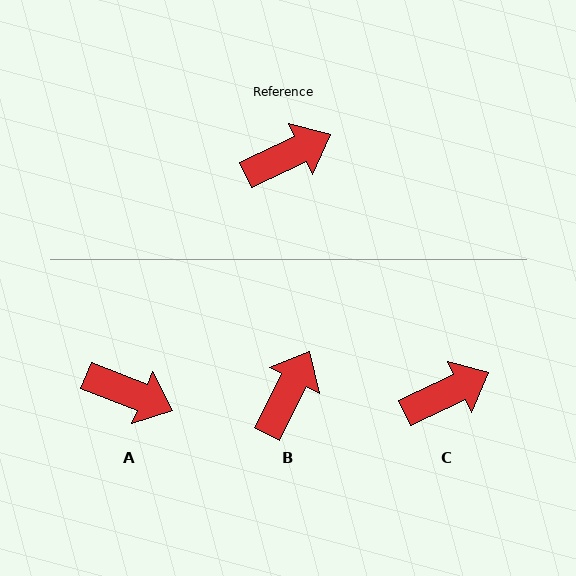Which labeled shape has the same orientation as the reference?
C.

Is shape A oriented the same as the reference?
No, it is off by about 47 degrees.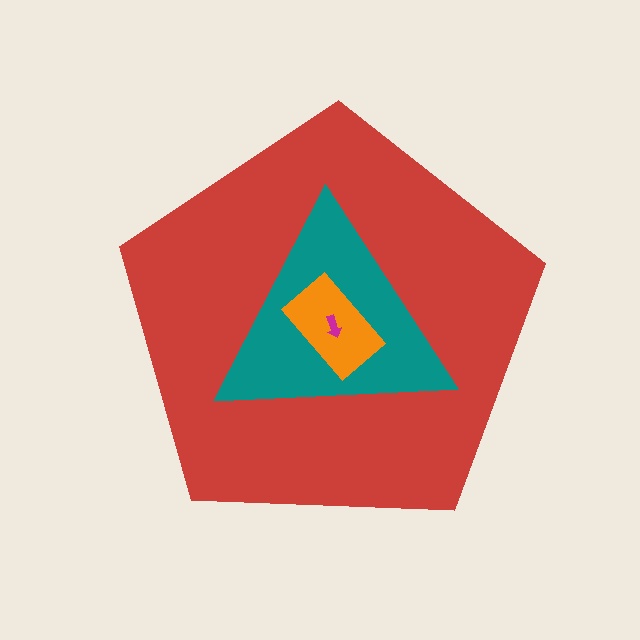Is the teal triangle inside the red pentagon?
Yes.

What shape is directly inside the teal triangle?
The orange rectangle.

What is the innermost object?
The magenta arrow.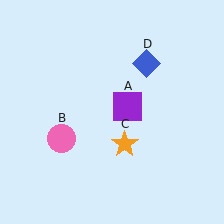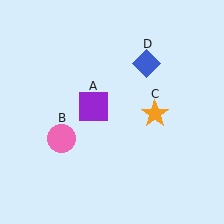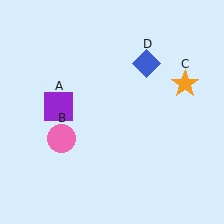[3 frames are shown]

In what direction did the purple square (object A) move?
The purple square (object A) moved left.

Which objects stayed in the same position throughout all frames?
Pink circle (object B) and blue diamond (object D) remained stationary.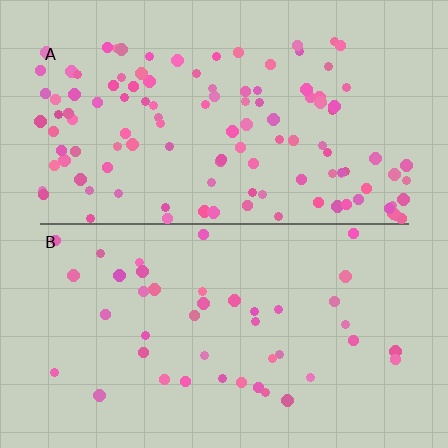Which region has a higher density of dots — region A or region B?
A (the top).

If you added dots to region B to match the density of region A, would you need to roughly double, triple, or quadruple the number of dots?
Approximately triple.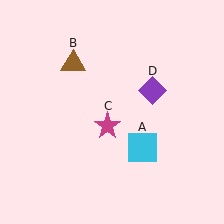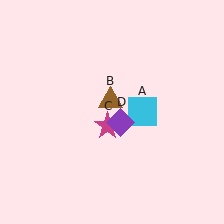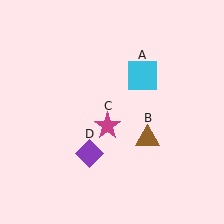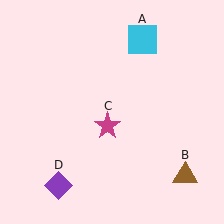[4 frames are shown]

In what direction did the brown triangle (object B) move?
The brown triangle (object B) moved down and to the right.